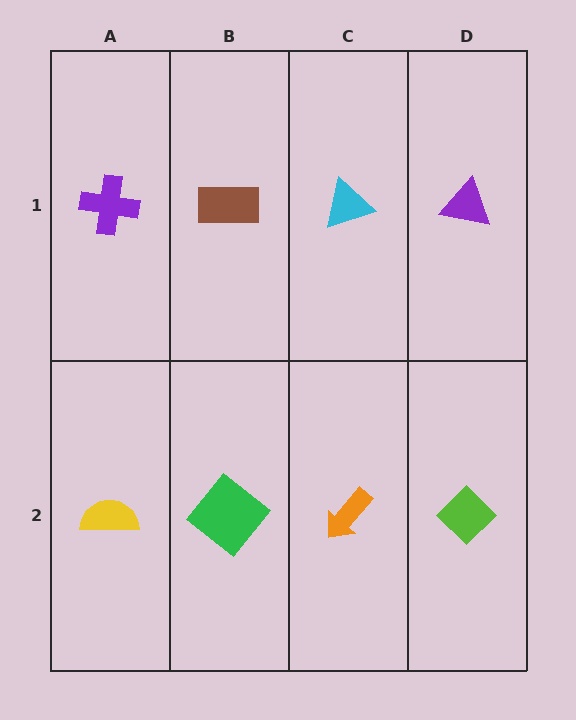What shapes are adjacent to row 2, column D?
A purple triangle (row 1, column D), an orange arrow (row 2, column C).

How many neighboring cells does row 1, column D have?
2.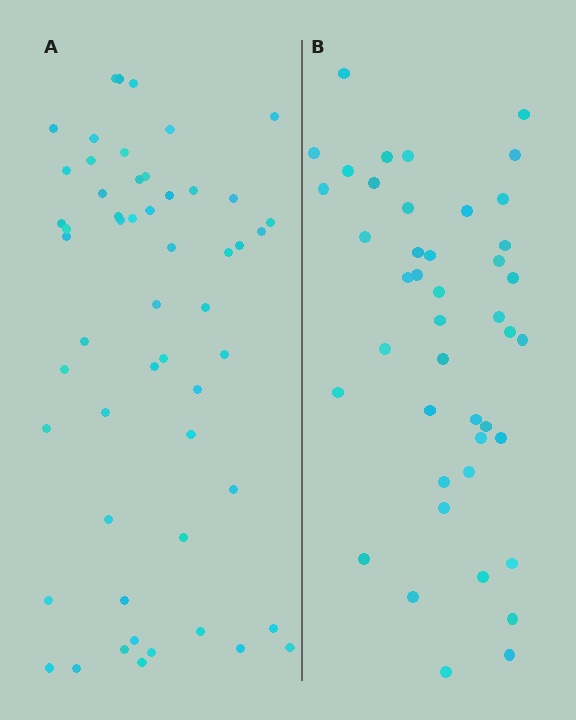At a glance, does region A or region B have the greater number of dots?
Region A (the left region) has more dots.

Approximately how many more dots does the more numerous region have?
Region A has roughly 12 or so more dots than region B.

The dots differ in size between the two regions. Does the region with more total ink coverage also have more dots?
No. Region B has more total ink coverage because its dots are larger, but region A actually contains more individual dots. Total area can be misleading — the number of items is what matters here.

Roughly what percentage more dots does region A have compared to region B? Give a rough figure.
About 25% more.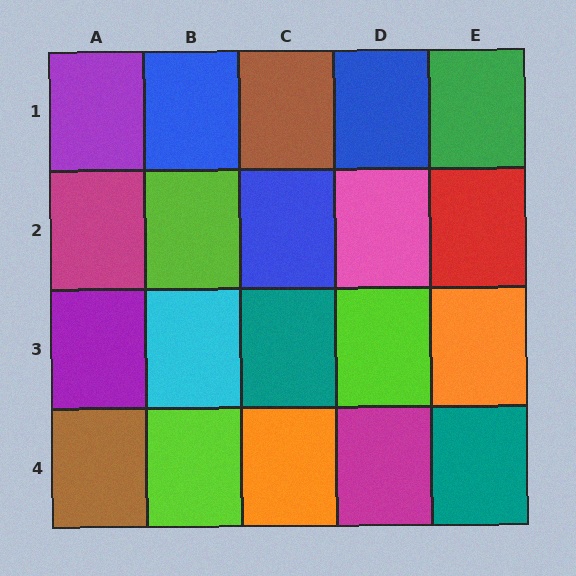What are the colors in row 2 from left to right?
Magenta, lime, blue, pink, red.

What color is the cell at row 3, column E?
Orange.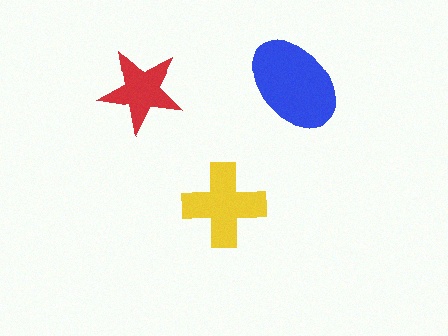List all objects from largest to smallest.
The blue ellipse, the yellow cross, the red star.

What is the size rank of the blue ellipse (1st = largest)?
1st.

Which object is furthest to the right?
The blue ellipse is rightmost.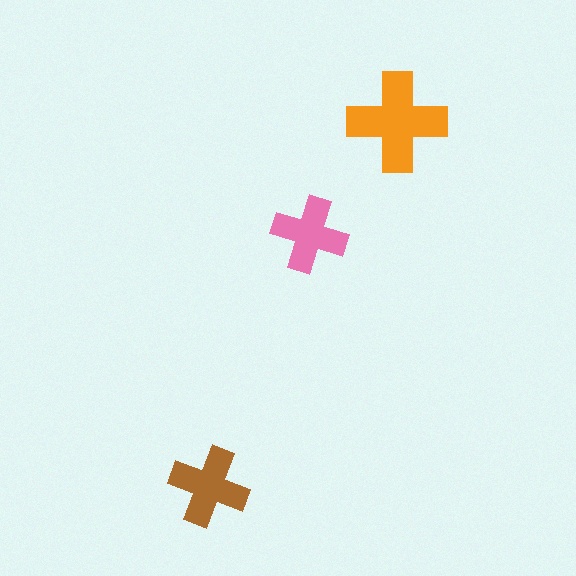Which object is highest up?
The orange cross is topmost.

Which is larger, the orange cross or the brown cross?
The orange one.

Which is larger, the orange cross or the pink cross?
The orange one.